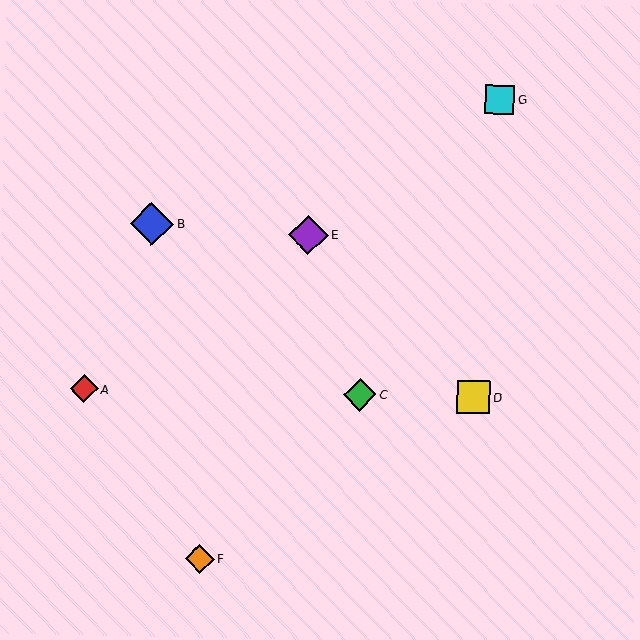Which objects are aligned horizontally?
Objects A, C, D are aligned horizontally.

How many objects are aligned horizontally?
3 objects (A, C, D) are aligned horizontally.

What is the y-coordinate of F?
Object F is at y≈559.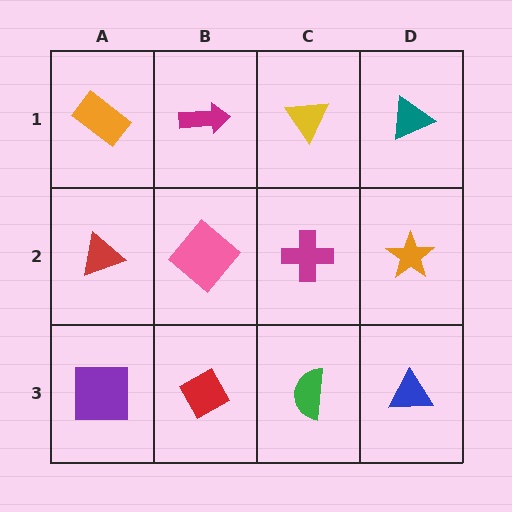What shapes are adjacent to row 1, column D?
An orange star (row 2, column D), a yellow triangle (row 1, column C).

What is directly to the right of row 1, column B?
A yellow triangle.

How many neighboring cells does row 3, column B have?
3.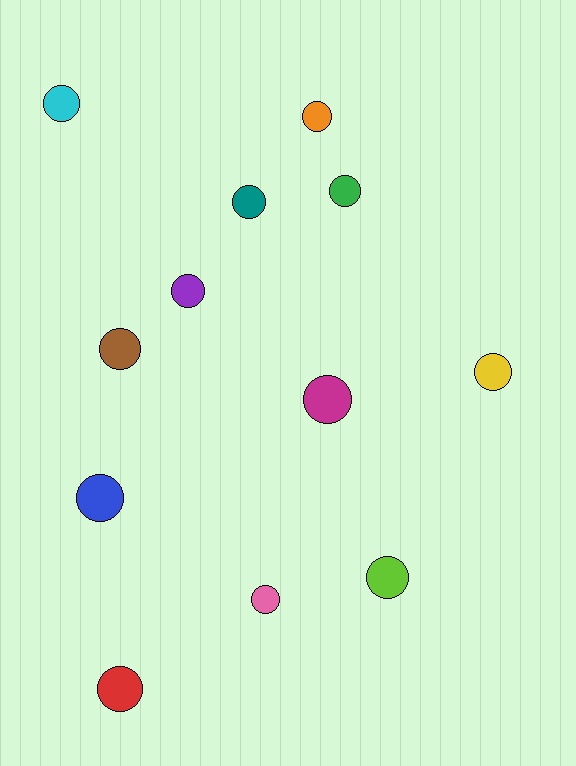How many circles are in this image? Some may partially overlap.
There are 12 circles.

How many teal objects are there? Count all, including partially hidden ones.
There is 1 teal object.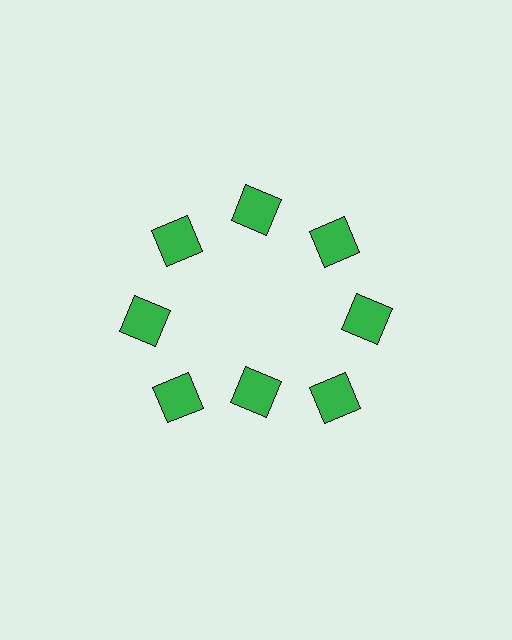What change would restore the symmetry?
The symmetry would be restored by moving it outward, back onto the ring so that all 8 squares sit at equal angles and equal distance from the center.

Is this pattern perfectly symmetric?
No. The 8 green squares are arranged in a ring, but one element near the 6 o'clock position is pulled inward toward the center, breaking the 8-fold rotational symmetry.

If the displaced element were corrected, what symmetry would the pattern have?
It would have 8-fold rotational symmetry — the pattern would map onto itself every 45 degrees.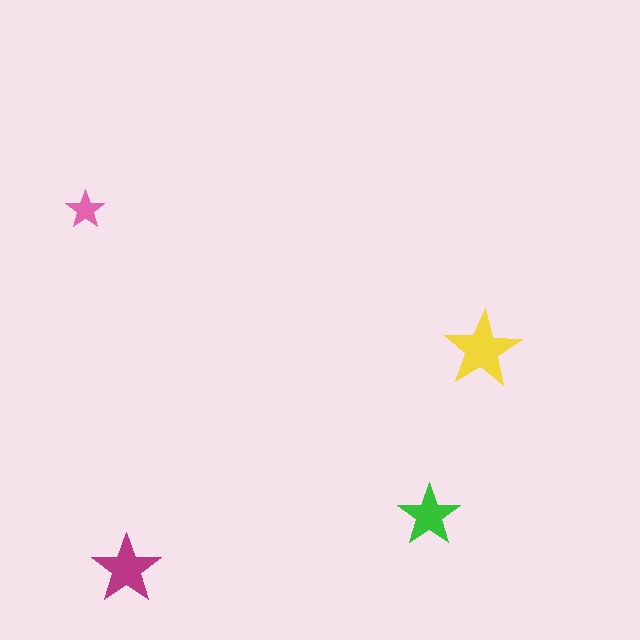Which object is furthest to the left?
The pink star is leftmost.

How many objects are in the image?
There are 4 objects in the image.